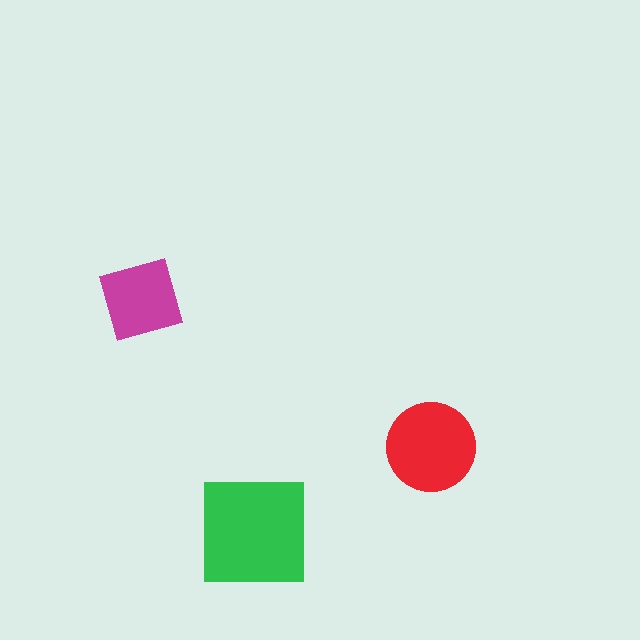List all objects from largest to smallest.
The green square, the red circle, the magenta diamond.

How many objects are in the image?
There are 3 objects in the image.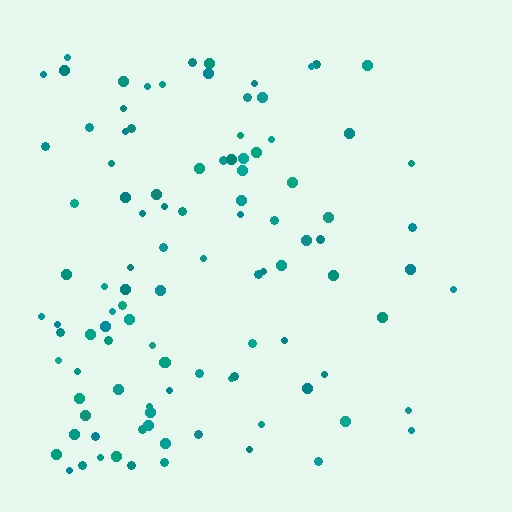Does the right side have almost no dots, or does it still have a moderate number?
Still a moderate number, just noticeably fewer than the left.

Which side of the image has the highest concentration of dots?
The left.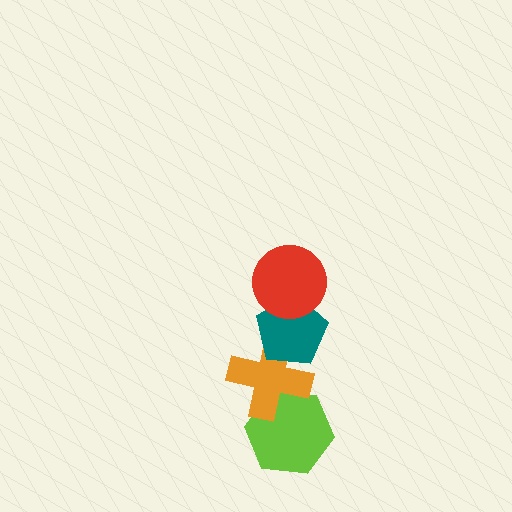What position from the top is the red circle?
The red circle is 1st from the top.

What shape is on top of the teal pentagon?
The red circle is on top of the teal pentagon.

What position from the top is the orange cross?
The orange cross is 3rd from the top.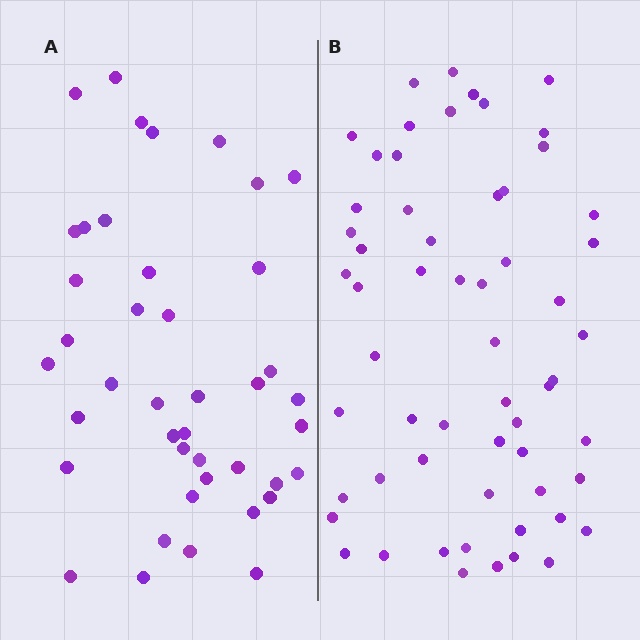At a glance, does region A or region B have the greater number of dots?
Region B (the right region) has more dots.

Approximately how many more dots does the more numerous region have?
Region B has approximately 15 more dots than region A.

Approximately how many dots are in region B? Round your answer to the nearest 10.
About 60 dots. (The exact count is 59, which rounds to 60.)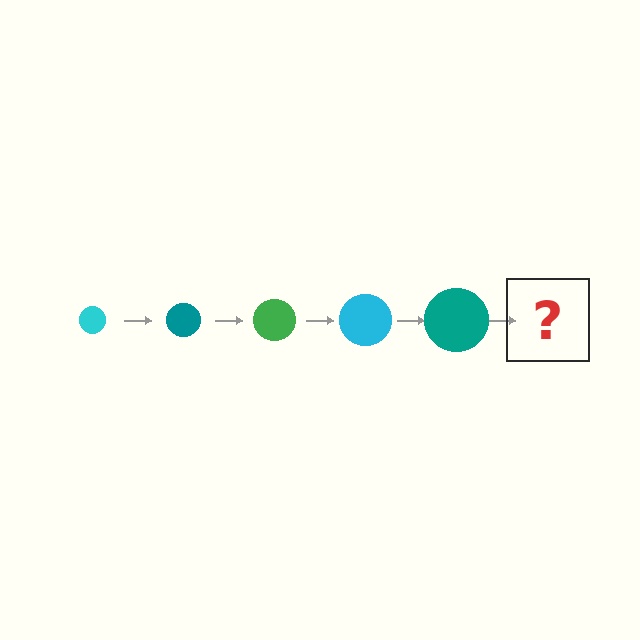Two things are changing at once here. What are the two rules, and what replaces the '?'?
The two rules are that the circle grows larger each step and the color cycles through cyan, teal, and green. The '?' should be a green circle, larger than the previous one.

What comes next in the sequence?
The next element should be a green circle, larger than the previous one.